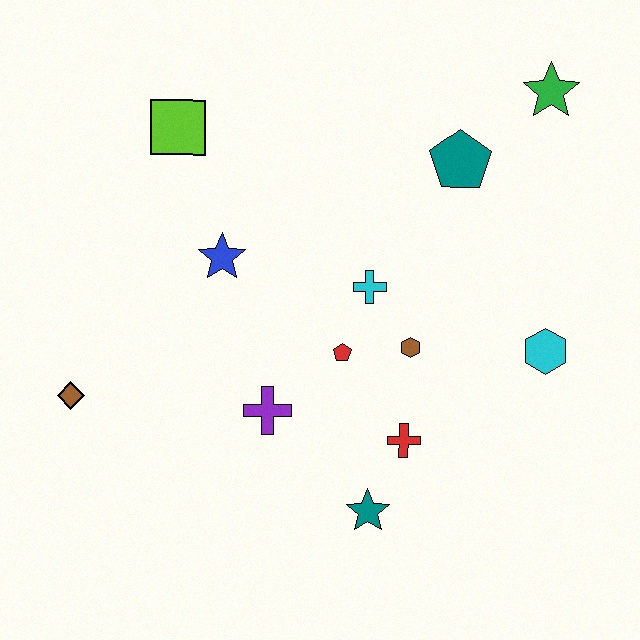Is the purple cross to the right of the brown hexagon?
No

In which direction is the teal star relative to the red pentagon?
The teal star is below the red pentagon.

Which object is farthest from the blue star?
The green star is farthest from the blue star.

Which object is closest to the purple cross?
The red pentagon is closest to the purple cross.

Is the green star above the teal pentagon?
Yes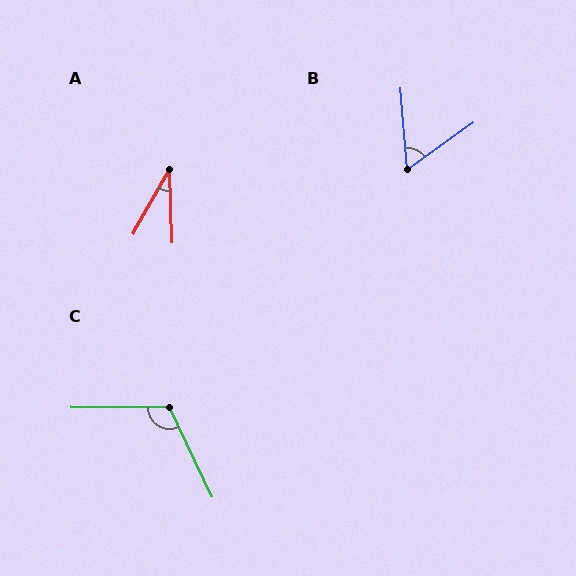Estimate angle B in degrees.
Approximately 59 degrees.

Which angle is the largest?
C, at approximately 116 degrees.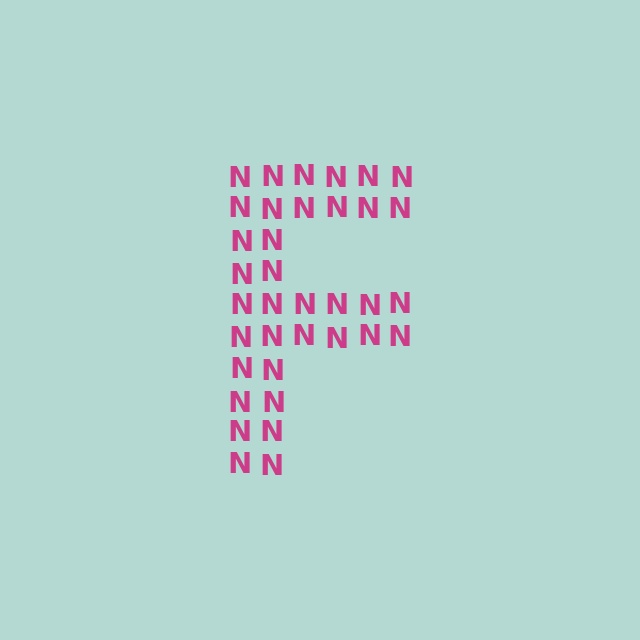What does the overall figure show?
The overall figure shows the letter F.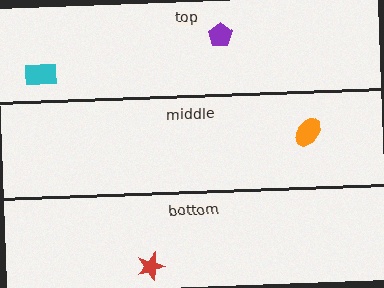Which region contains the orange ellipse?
The middle region.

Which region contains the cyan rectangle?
The top region.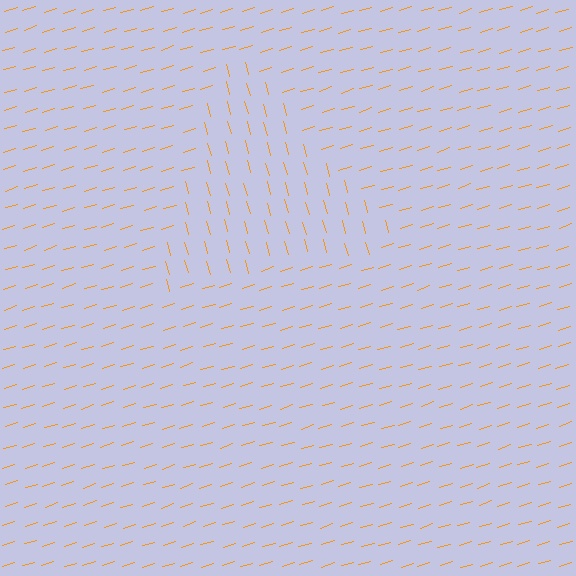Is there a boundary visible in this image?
Yes, there is a texture boundary formed by a change in line orientation.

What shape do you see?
I see a triangle.